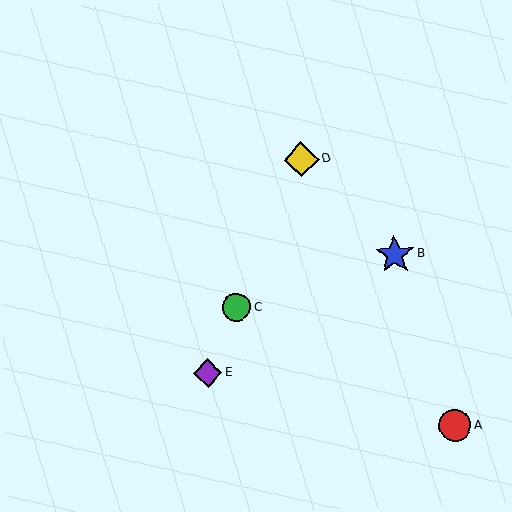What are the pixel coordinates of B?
Object B is at (395, 254).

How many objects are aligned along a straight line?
3 objects (C, D, E) are aligned along a straight line.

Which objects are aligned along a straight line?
Objects C, D, E are aligned along a straight line.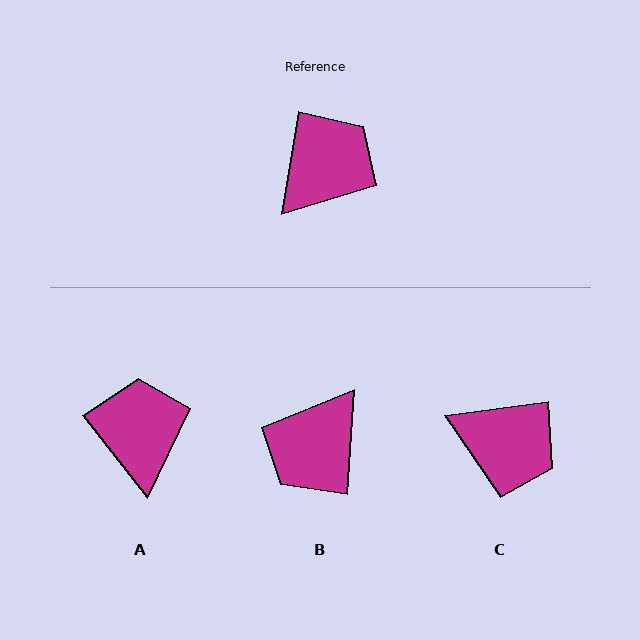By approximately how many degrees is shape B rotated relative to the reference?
Approximately 174 degrees clockwise.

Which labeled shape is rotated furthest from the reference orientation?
B, about 174 degrees away.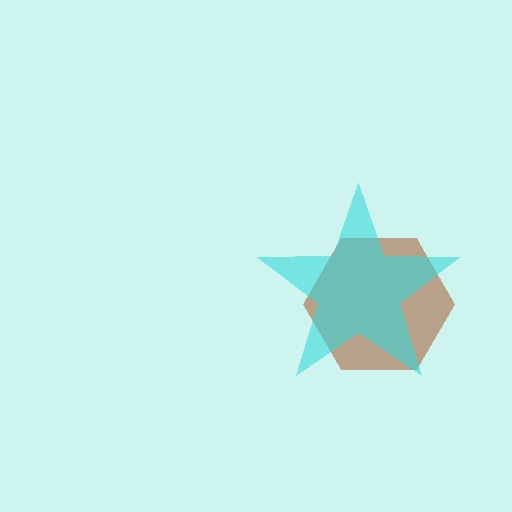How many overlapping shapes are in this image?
There are 2 overlapping shapes in the image.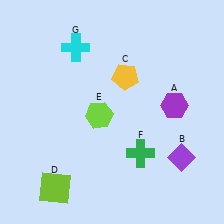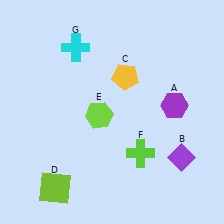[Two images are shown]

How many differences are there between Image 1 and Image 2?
There is 1 difference between the two images.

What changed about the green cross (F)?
In Image 1, F is green. In Image 2, it changed to lime.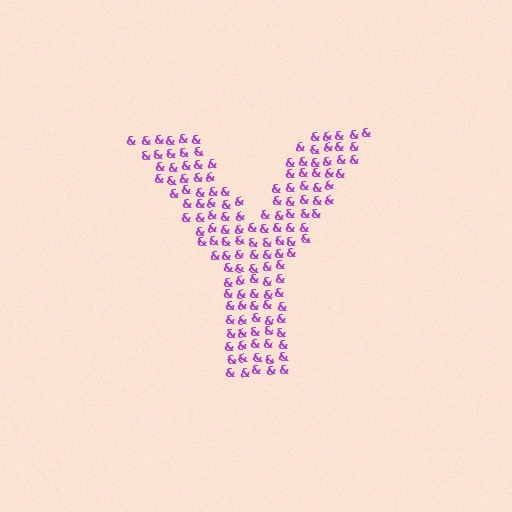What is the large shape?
The large shape is the letter Y.